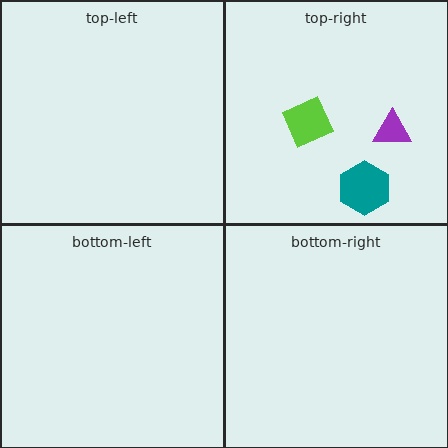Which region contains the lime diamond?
The top-right region.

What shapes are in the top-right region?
The purple triangle, the teal hexagon, the lime diamond.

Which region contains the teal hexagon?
The top-right region.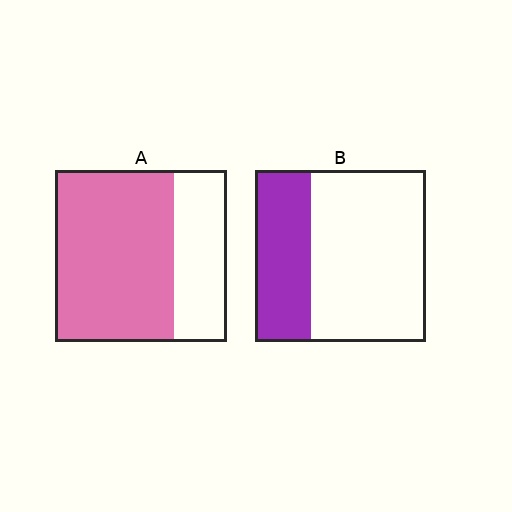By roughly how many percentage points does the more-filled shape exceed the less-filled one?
By roughly 35 percentage points (A over B).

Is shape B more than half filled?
No.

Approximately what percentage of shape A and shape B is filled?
A is approximately 70% and B is approximately 35%.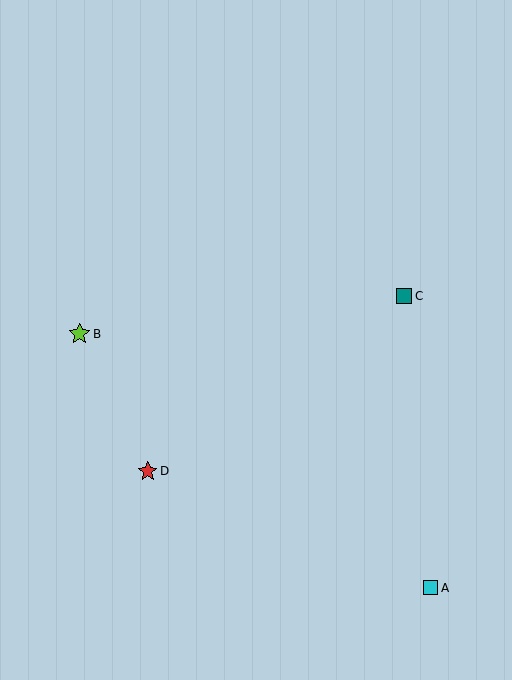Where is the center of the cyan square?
The center of the cyan square is at (431, 588).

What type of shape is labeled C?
Shape C is a teal square.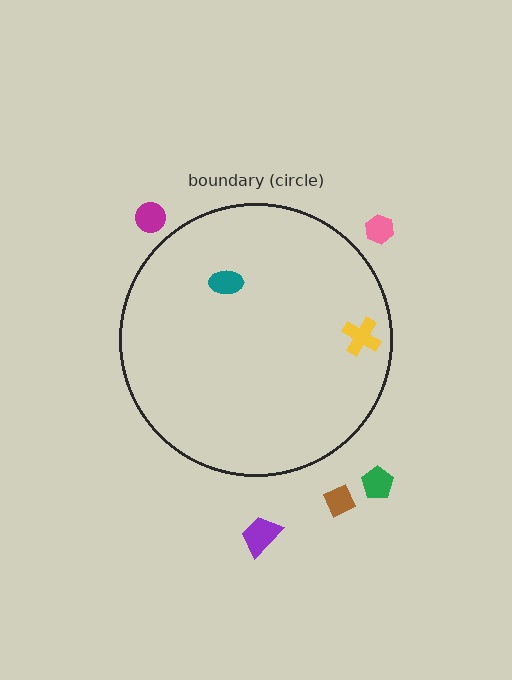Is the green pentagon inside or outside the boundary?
Outside.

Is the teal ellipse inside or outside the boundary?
Inside.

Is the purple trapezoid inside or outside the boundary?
Outside.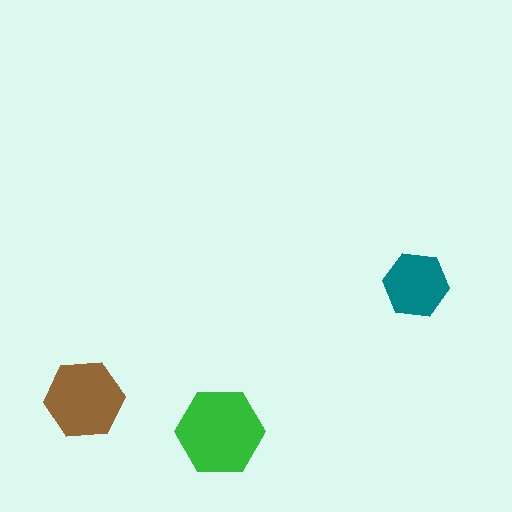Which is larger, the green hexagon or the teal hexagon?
The green one.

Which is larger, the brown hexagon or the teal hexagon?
The brown one.